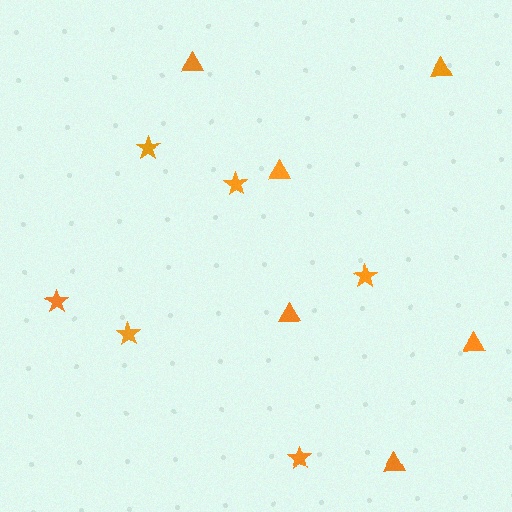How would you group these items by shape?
There are 2 groups: one group of triangles (6) and one group of stars (6).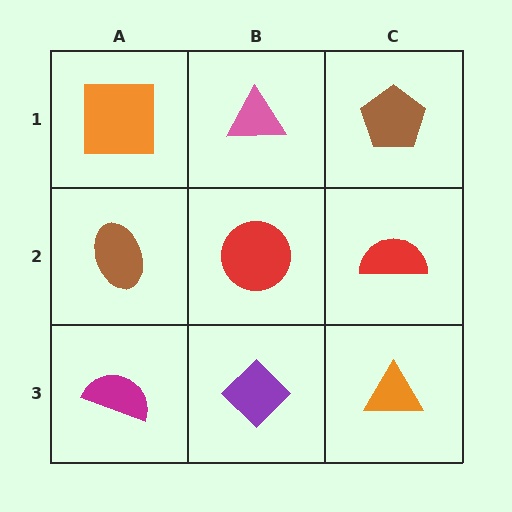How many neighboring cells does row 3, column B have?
3.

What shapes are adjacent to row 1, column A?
A brown ellipse (row 2, column A), a pink triangle (row 1, column B).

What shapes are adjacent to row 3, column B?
A red circle (row 2, column B), a magenta semicircle (row 3, column A), an orange triangle (row 3, column C).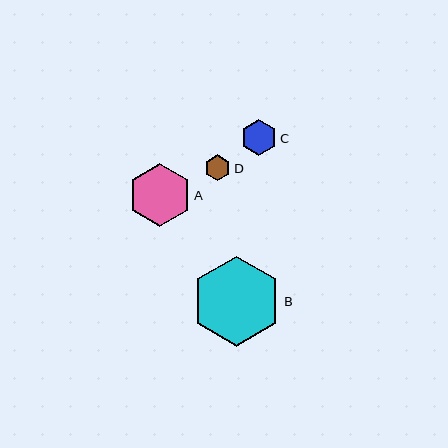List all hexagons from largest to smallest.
From largest to smallest: B, A, C, D.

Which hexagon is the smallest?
Hexagon D is the smallest with a size of approximately 26 pixels.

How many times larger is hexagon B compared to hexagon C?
Hexagon B is approximately 2.5 times the size of hexagon C.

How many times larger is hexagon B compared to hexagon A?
Hexagon B is approximately 1.4 times the size of hexagon A.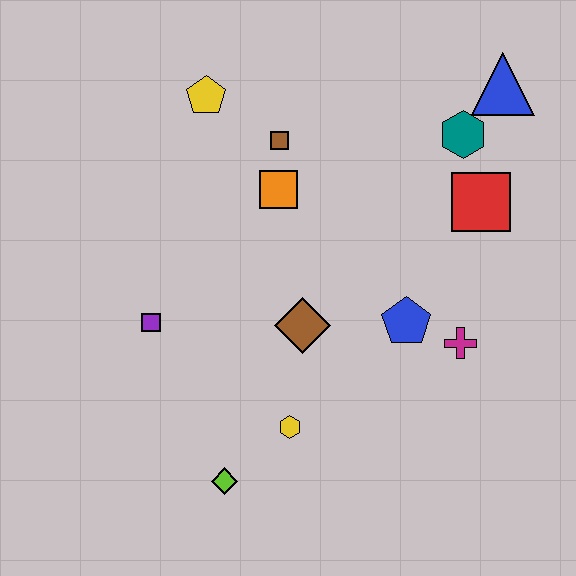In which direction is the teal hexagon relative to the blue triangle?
The teal hexagon is below the blue triangle.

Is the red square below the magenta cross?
No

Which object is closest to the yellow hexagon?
The lime diamond is closest to the yellow hexagon.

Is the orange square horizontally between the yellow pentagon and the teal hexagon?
Yes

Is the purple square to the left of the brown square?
Yes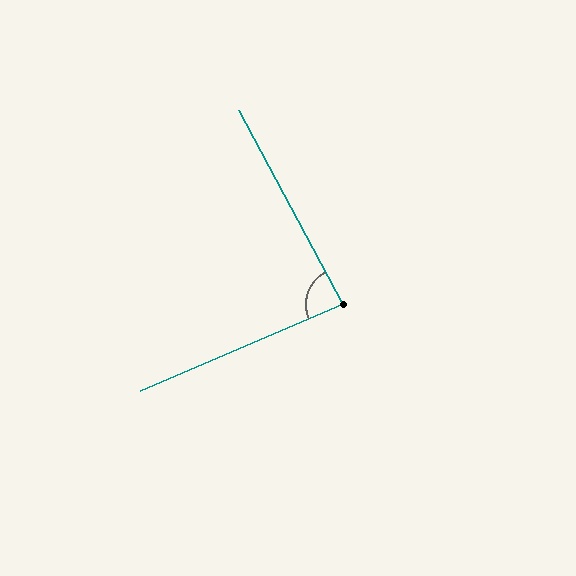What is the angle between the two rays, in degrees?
Approximately 85 degrees.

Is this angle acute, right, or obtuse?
It is approximately a right angle.